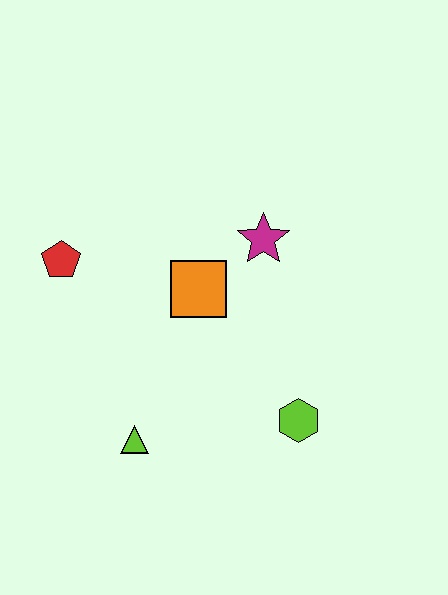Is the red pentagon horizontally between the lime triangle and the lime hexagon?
No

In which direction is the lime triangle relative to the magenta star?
The lime triangle is below the magenta star.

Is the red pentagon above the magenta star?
No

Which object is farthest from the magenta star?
The lime triangle is farthest from the magenta star.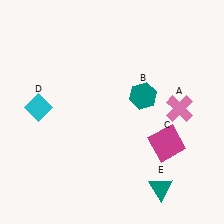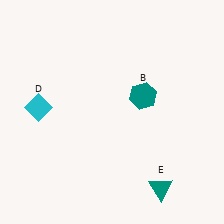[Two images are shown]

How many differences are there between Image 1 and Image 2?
There are 2 differences between the two images.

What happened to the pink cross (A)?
The pink cross (A) was removed in Image 2. It was in the top-right area of Image 1.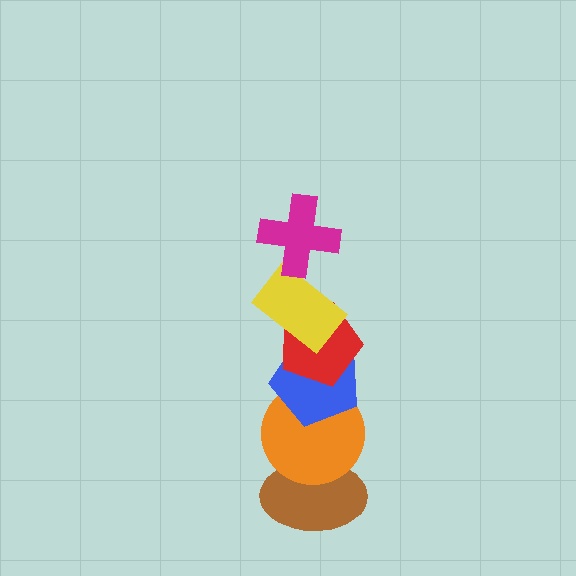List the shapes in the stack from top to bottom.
From top to bottom: the magenta cross, the yellow rectangle, the red pentagon, the blue pentagon, the orange circle, the brown ellipse.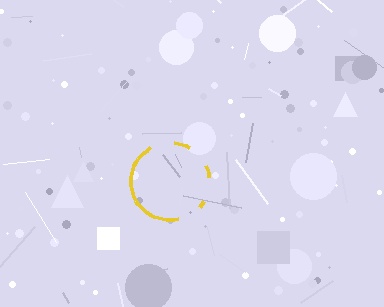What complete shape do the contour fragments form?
The contour fragments form a circle.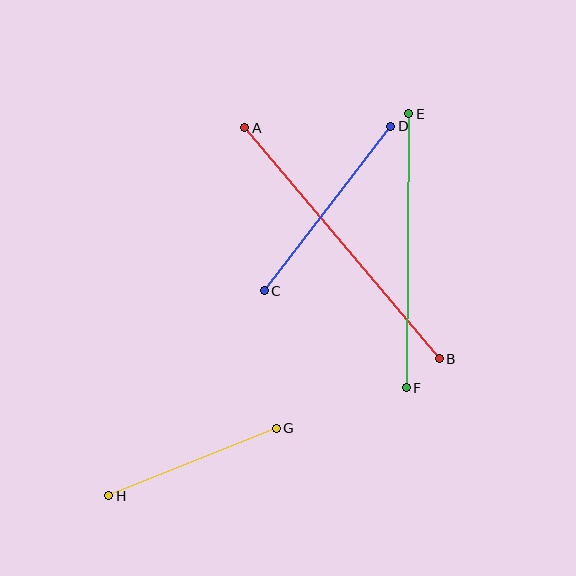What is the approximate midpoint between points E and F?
The midpoint is at approximately (407, 251) pixels.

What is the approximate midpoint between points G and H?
The midpoint is at approximately (192, 462) pixels.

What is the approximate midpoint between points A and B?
The midpoint is at approximately (342, 243) pixels.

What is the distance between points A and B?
The distance is approximately 302 pixels.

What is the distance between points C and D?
The distance is approximately 207 pixels.